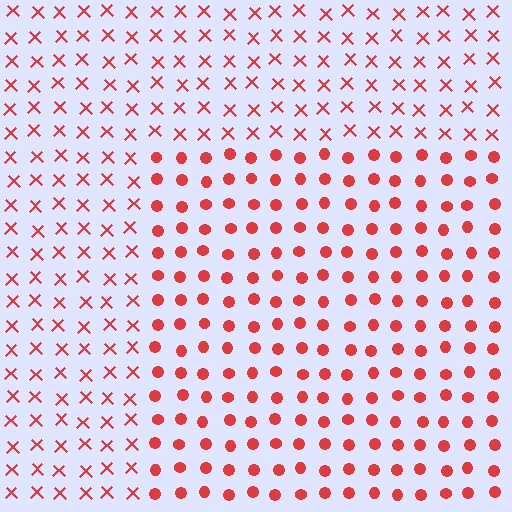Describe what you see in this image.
The image is filled with small red elements arranged in a uniform grid. A rectangle-shaped region contains circles, while the surrounding area contains X marks. The boundary is defined purely by the change in element shape.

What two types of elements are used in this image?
The image uses circles inside the rectangle region and X marks outside it.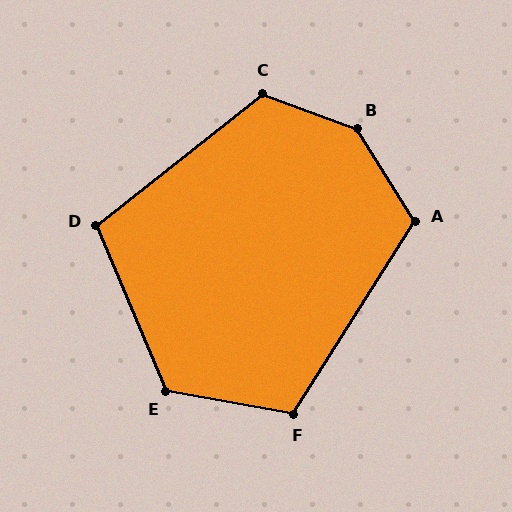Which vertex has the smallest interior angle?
D, at approximately 106 degrees.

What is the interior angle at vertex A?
Approximately 116 degrees (obtuse).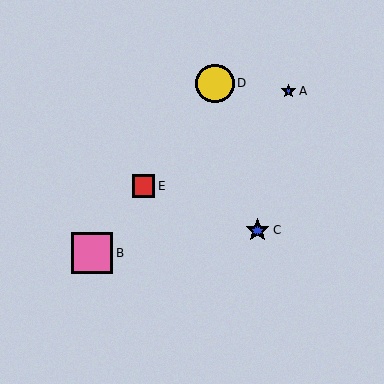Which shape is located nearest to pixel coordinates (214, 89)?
The yellow circle (labeled D) at (215, 83) is nearest to that location.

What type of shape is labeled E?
Shape E is a red square.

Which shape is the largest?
The pink square (labeled B) is the largest.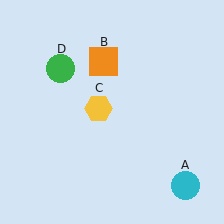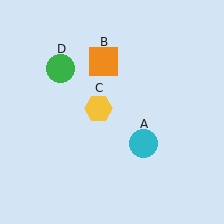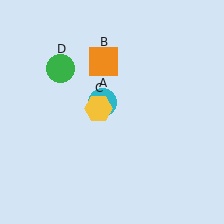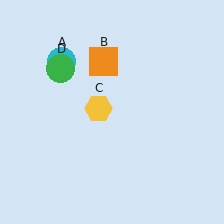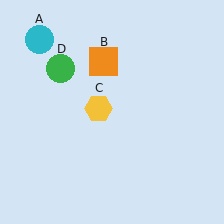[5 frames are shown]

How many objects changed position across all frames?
1 object changed position: cyan circle (object A).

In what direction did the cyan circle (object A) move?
The cyan circle (object A) moved up and to the left.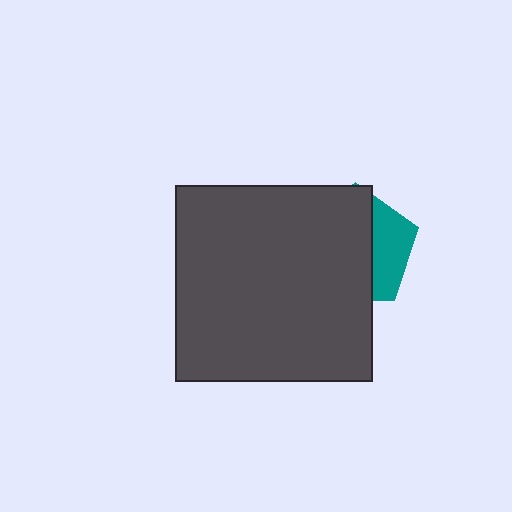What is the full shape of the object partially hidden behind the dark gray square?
The partially hidden object is a teal pentagon.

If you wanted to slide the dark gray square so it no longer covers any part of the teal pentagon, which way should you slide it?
Slide it left — that is the most direct way to separate the two shapes.